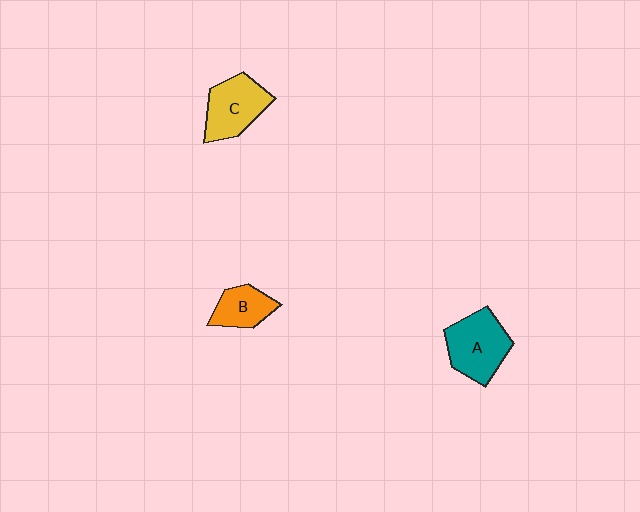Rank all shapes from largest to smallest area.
From largest to smallest: A (teal), C (yellow), B (orange).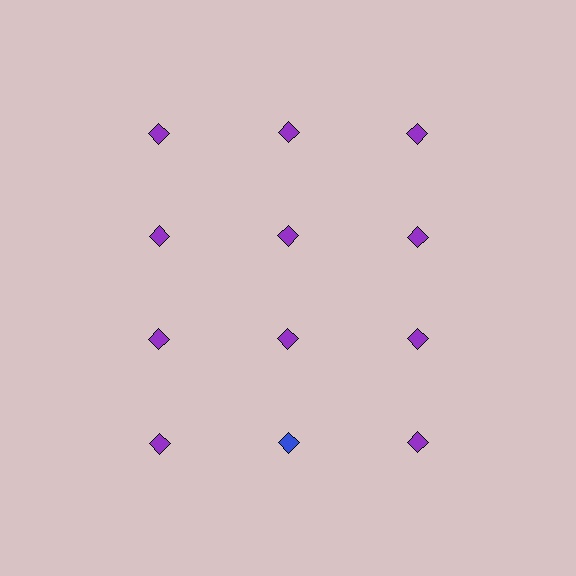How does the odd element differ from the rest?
It has a different color: blue instead of purple.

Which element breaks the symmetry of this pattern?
The blue diamond in the fourth row, second from left column breaks the symmetry. All other shapes are purple diamonds.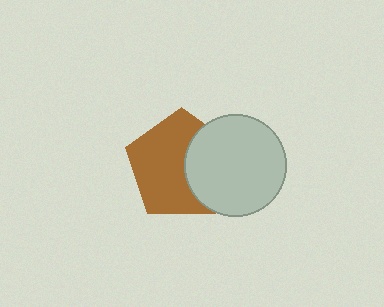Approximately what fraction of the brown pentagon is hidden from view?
Roughly 36% of the brown pentagon is hidden behind the light gray circle.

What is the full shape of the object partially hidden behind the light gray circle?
The partially hidden object is a brown pentagon.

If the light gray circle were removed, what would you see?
You would see the complete brown pentagon.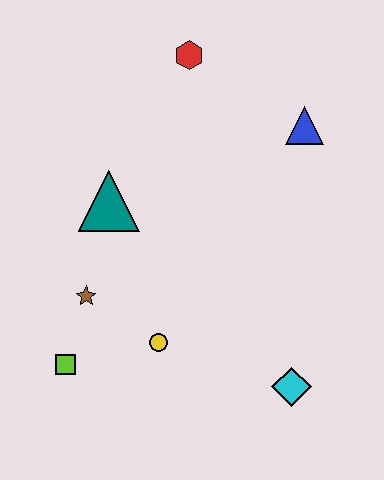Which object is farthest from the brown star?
The blue triangle is farthest from the brown star.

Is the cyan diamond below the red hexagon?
Yes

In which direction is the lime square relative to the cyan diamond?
The lime square is to the left of the cyan diamond.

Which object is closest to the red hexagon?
The blue triangle is closest to the red hexagon.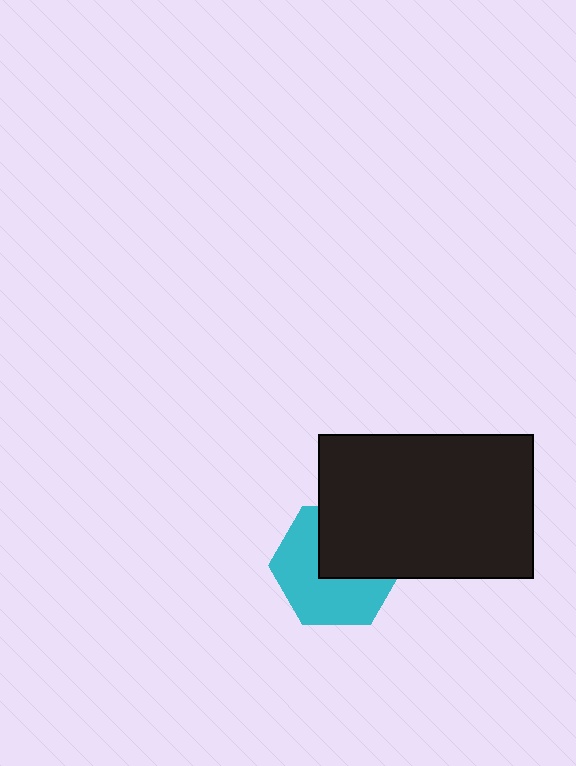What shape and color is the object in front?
The object in front is a black rectangle.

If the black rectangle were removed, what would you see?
You would see the complete cyan hexagon.